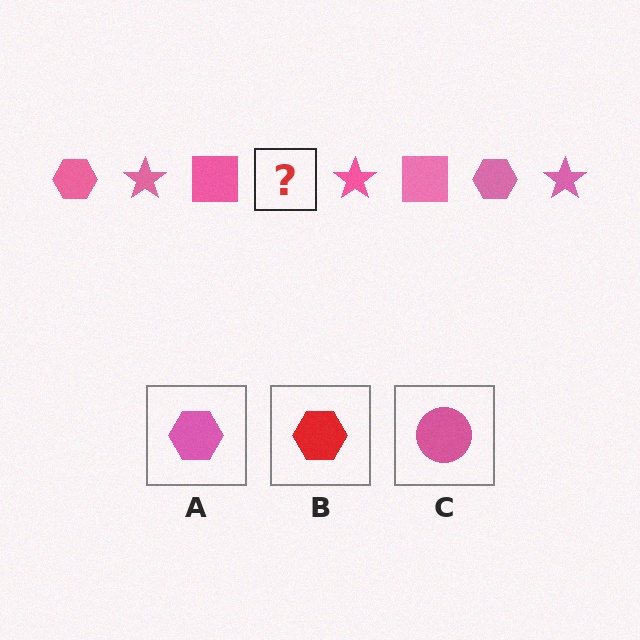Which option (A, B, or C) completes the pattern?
A.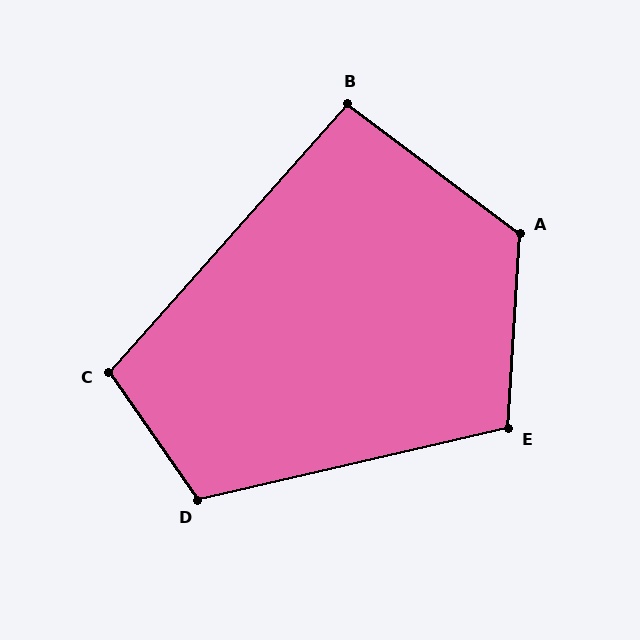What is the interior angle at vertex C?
Approximately 103 degrees (obtuse).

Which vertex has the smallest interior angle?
B, at approximately 95 degrees.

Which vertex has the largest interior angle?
A, at approximately 124 degrees.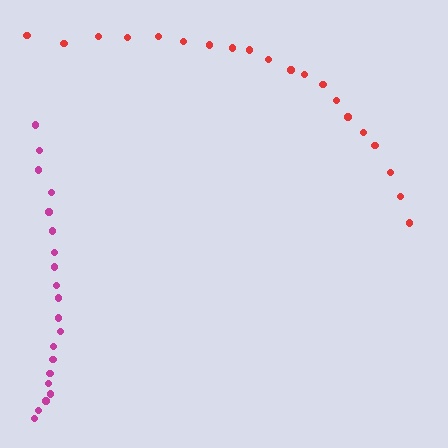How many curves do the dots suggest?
There are 2 distinct paths.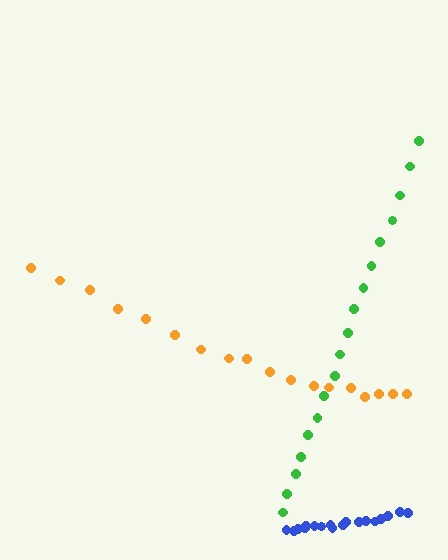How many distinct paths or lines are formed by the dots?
There are 3 distinct paths.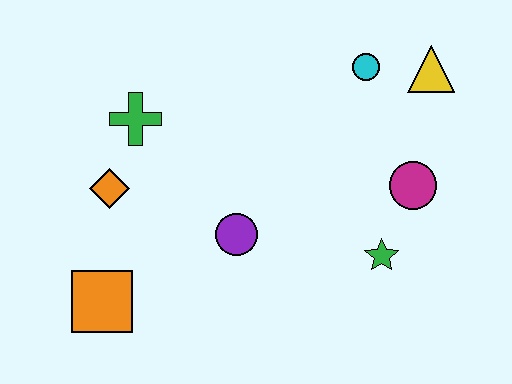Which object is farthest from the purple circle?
The yellow triangle is farthest from the purple circle.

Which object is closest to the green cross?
The orange diamond is closest to the green cross.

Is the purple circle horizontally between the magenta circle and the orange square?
Yes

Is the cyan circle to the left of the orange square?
No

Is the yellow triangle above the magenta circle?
Yes